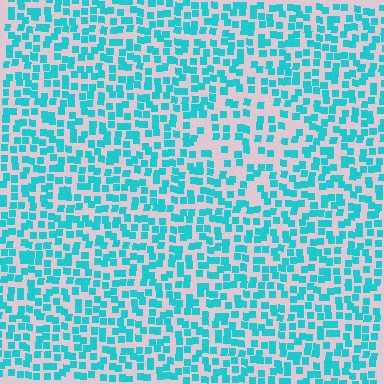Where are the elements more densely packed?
The elements are more densely packed outside the diamond boundary.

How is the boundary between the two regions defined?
The boundary is defined by a change in element density (approximately 1.7x ratio). All elements are the same color, size, and shape.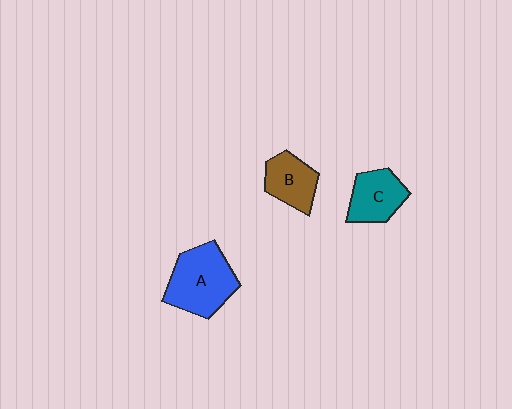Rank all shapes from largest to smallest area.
From largest to smallest: A (blue), C (teal), B (brown).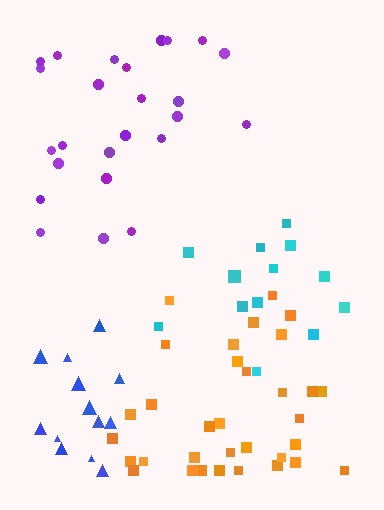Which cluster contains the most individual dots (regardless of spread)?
Orange (34).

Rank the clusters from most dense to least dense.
orange, purple, cyan, blue.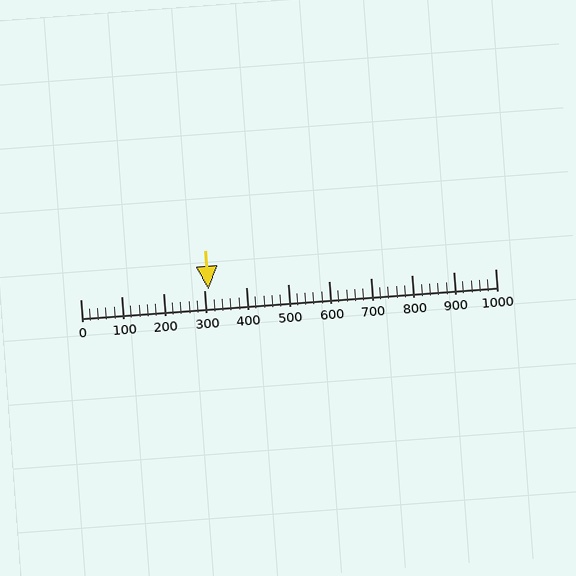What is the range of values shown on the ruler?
The ruler shows values from 0 to 1000.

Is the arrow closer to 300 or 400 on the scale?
The arrow is closer to 300.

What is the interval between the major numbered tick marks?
The major tick marks are spaced 100 units apart.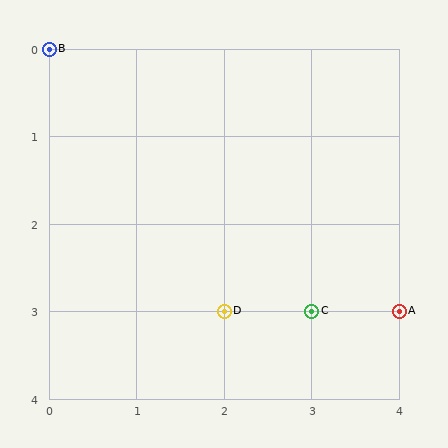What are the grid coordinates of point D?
Point D is at grid coordinates (2, 3).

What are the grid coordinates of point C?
Point C is at grid coordinates (3, 3).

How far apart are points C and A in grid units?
Points C and A are 1 column apart.